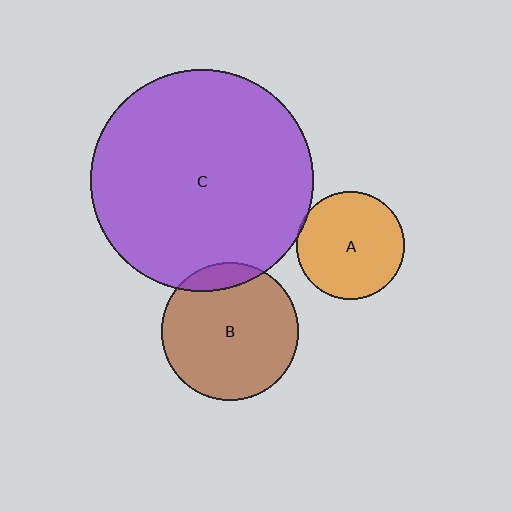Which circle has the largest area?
Circle C (purple).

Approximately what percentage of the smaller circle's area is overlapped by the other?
Approximately 5%.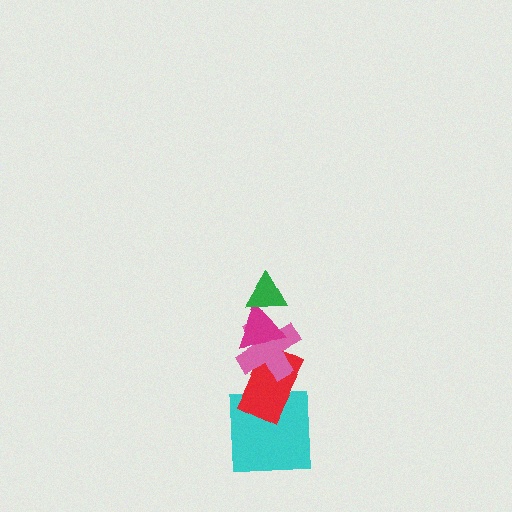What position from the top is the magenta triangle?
The magenta triangle is 2nd from the top.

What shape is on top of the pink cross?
The magenta triangle is on top of the pink cross.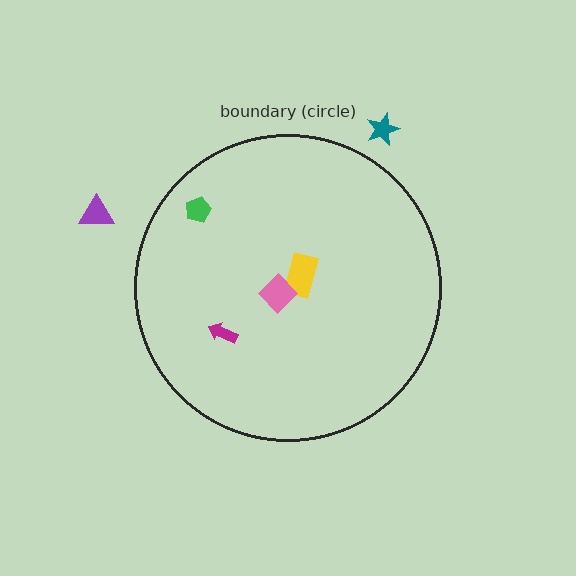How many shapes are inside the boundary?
4 inside, 2 outside.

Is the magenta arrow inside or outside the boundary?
Inside.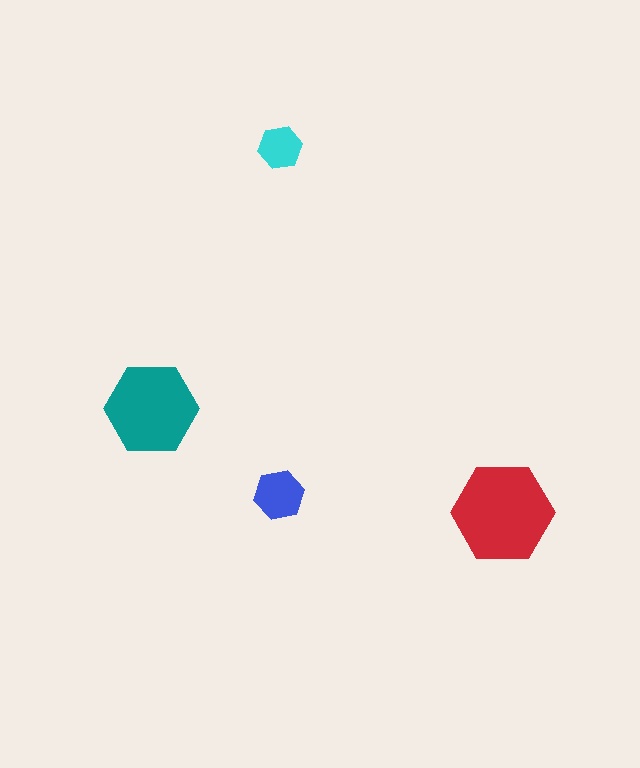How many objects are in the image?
There are 4 objects in the image.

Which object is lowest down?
The red hexagon is bottommost.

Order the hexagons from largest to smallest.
the red one, the teal one, the blue one, the cyan one.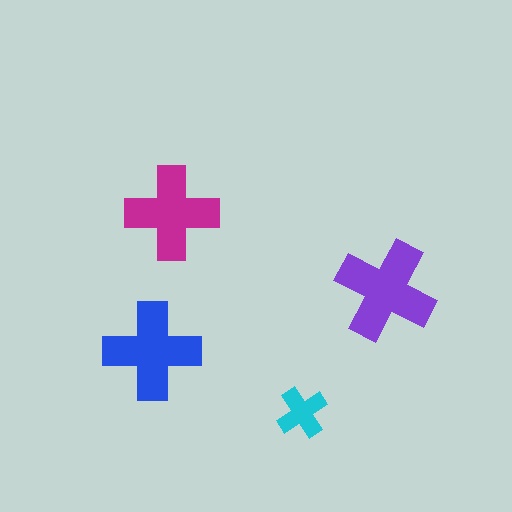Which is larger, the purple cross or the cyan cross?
The purple one.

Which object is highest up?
The magenta cross is topmost.